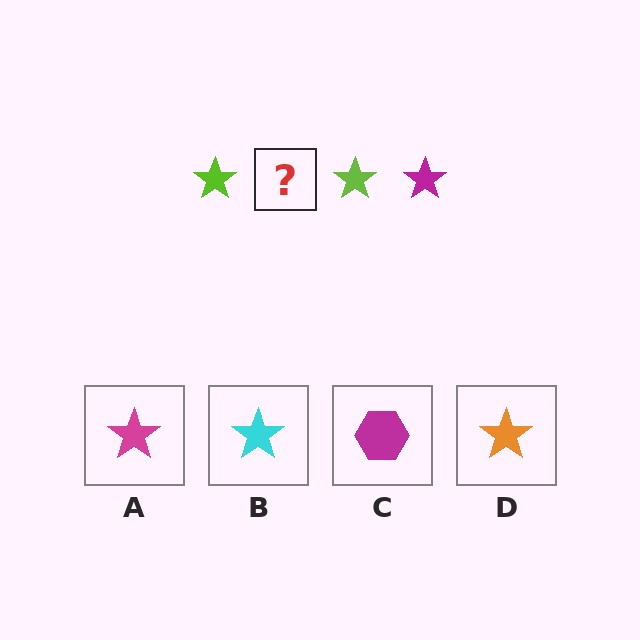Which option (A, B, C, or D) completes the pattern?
A.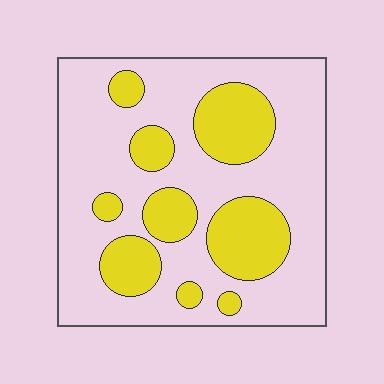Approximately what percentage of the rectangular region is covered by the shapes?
Approximately 30%.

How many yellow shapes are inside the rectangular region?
9.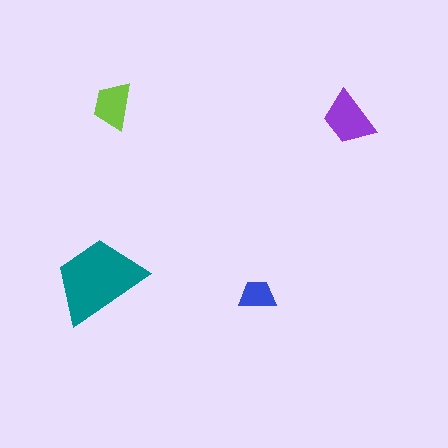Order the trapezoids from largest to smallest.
the teal one, the purple one, the lime one, the blue one.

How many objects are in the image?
There are 4 objects in the image.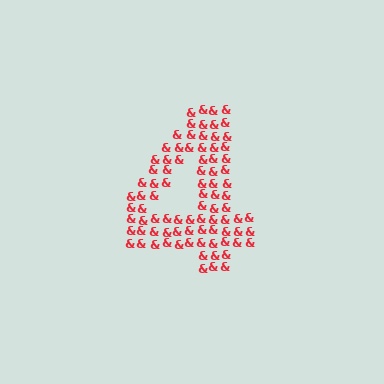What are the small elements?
The small elements are ampersands.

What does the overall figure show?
The overall figure shows the digit 4.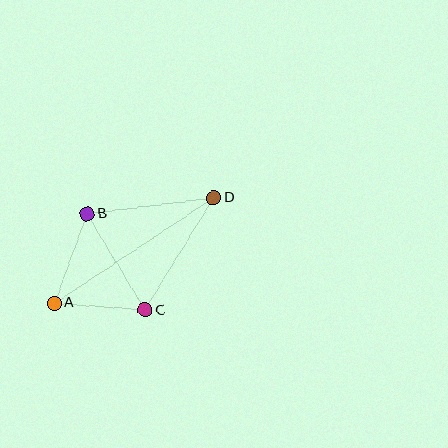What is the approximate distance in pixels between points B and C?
The distance between B and C is approximately 112 pixels.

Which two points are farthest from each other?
Points A and D are farthest from each other.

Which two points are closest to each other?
Points A and C are closest to each other.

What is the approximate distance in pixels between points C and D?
The distance between C and D is approximately 132 pixels.